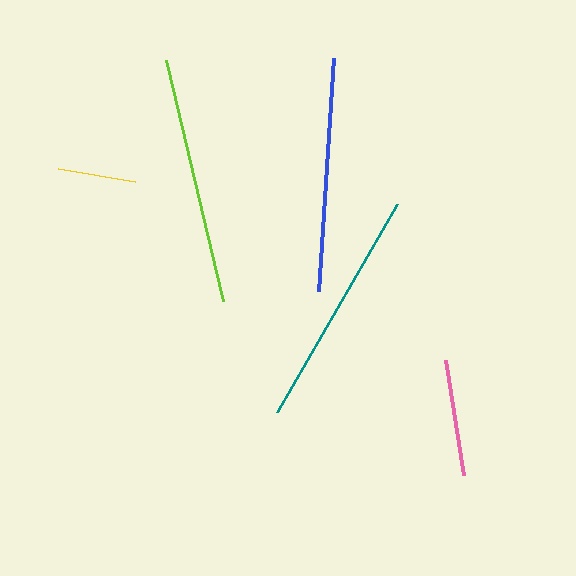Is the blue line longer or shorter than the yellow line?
The blue line is longer than the yellow line.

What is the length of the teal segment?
The teal segment is approximately 240 pixels long.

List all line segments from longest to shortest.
From longest to shortest: lime, teal, blue, pink, yellow.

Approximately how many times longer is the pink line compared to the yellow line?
The pink line is approximately 1.5 times the length of the yellow line.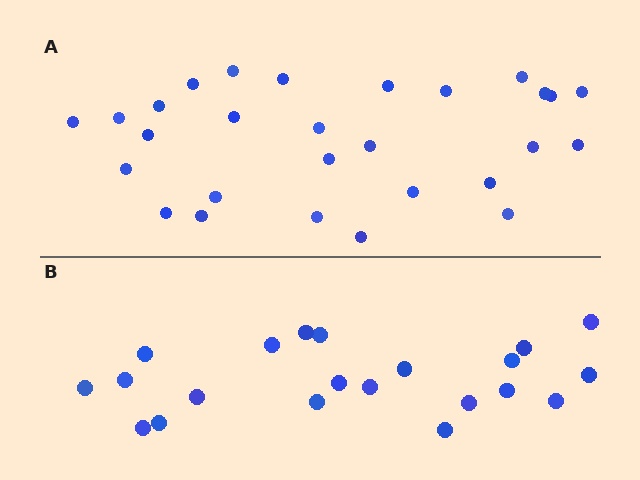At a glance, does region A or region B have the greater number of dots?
Region A (the top region) has more dots.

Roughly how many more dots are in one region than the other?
Region A has roughly 8 or so more dots than region B.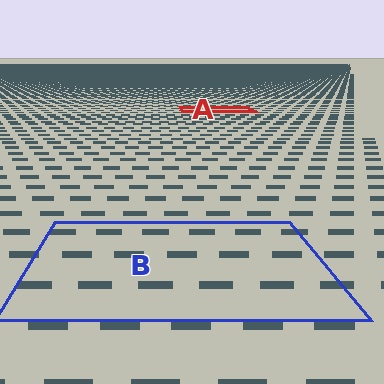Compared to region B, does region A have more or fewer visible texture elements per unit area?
Region A has more texture elements per unit area — they are packed more densely because it is farther away.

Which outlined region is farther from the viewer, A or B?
Region A is farther from the viewer — the texture elements inside it appear smaller and more densely packed.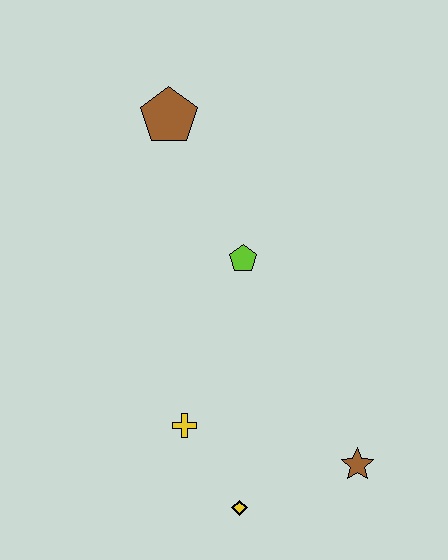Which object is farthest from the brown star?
The brown pentagon is farthest from the brown star.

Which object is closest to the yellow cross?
The yellow diamond is closest to the yellow cross.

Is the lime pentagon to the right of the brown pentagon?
Yes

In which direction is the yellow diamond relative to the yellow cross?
The yellow diamond is below the yellow cross.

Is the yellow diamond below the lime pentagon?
Yes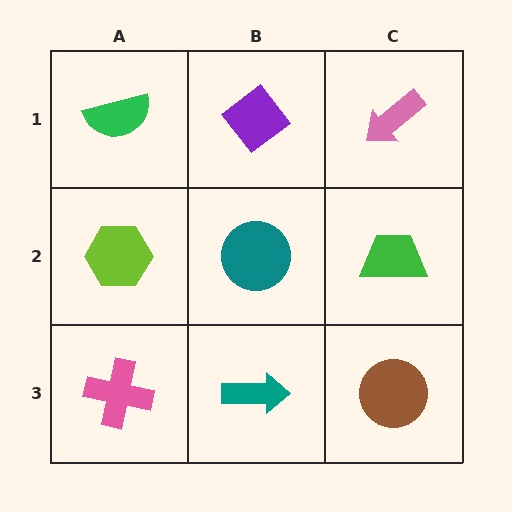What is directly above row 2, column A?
A green semicircle.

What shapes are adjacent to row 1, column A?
A lime hexagon (row 2, column A), a purple diamond (row 1, column B).